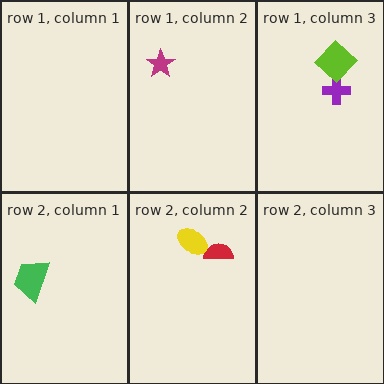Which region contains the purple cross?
The row 1, column 3 region.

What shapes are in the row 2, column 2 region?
The red semicircle, the yellow ellipse.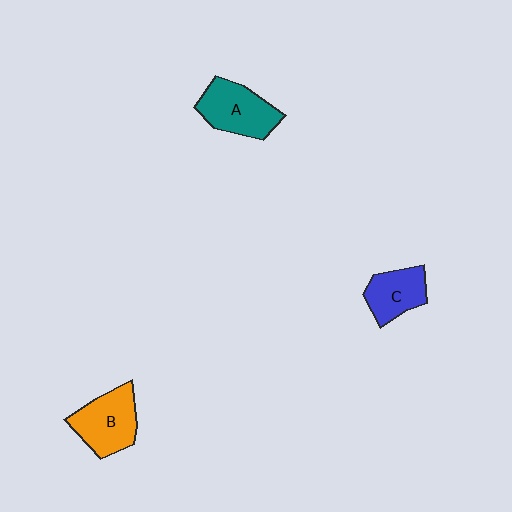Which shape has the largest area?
Shape A (teal).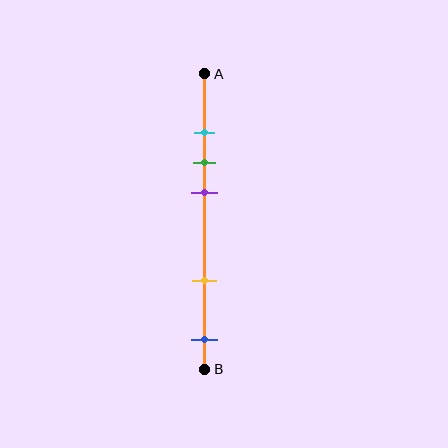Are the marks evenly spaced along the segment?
No, the marks are not evenly spaced.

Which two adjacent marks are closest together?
The cyan and green marks are the closest adjacent pair.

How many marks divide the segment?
There are 5 marks dividing the segment.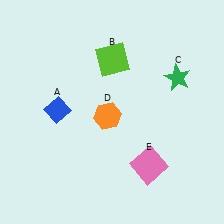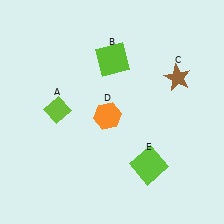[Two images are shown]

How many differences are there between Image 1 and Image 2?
There are 3 differences between the two images.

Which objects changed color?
A changed from blue to lime. C changed from green to brown. E changed from pink to lime.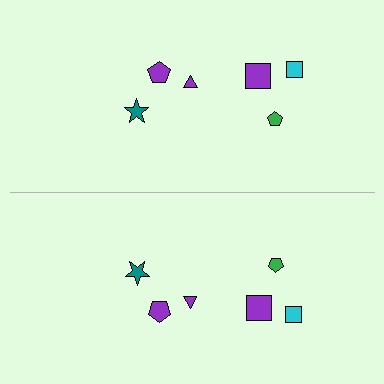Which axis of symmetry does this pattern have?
The pattern has a horizontal axis of symmetry running through the center of the image.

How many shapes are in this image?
There are 12 shapes in this image.